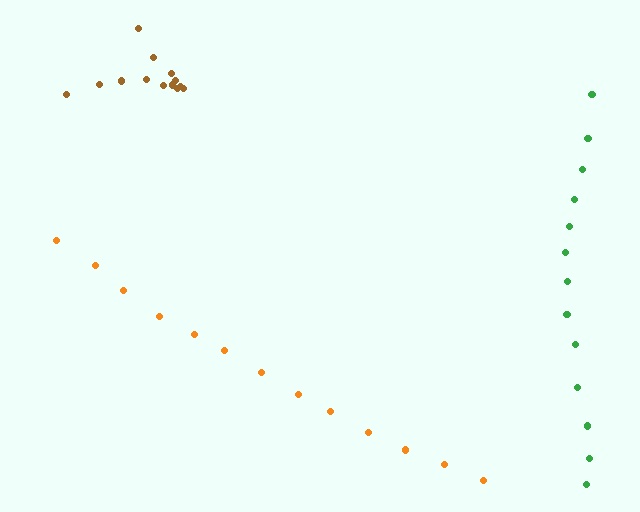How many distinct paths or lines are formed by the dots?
There are 3 distinct paths.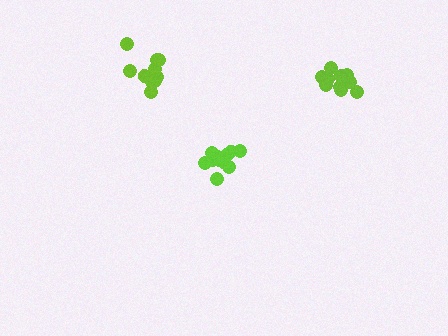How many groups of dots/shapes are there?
There are 3 groups.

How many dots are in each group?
Group 1: 11 dots, Group 2: 11 dots, Group 3: 10 dots (32 total).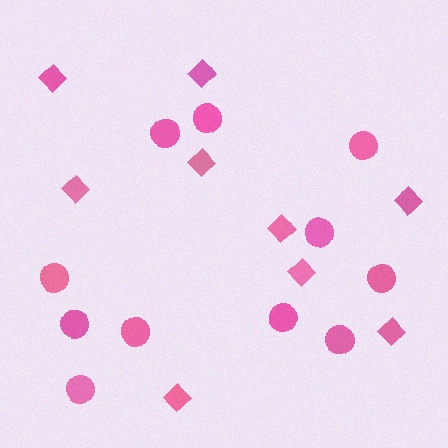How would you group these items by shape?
There are 2 groups: one group of diamonds (9) and one group of circles (11).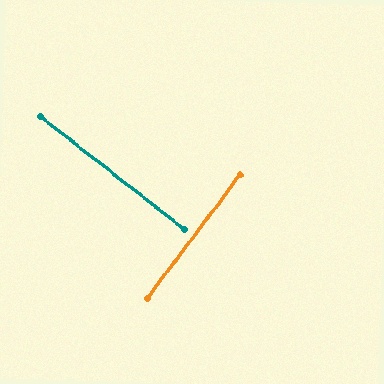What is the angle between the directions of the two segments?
Approximately 89 degrees.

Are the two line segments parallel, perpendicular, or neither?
Perpendicular — they meet at approximately 89°.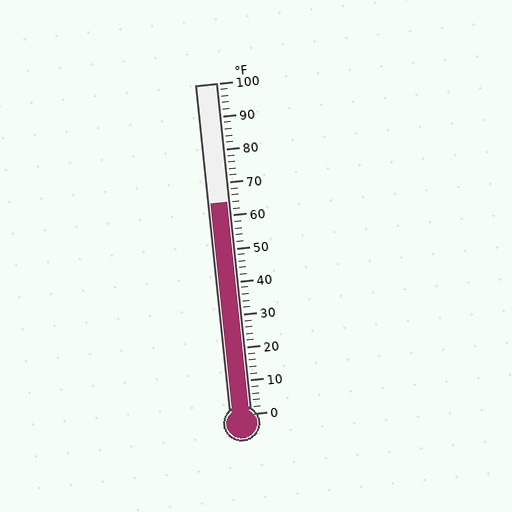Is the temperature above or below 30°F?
The temperature is above 30°F.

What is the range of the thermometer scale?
The thermometer scale ranges from 0°F to 100°F.